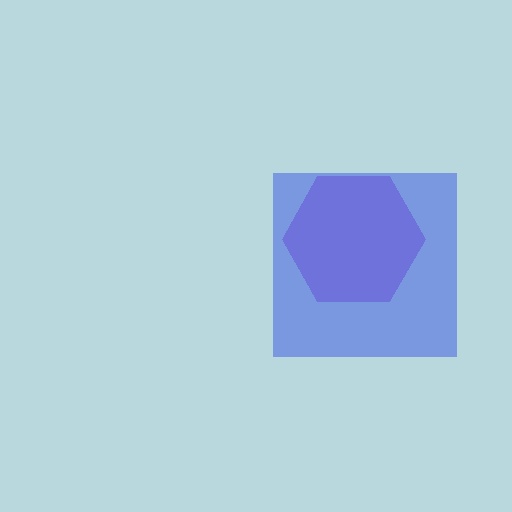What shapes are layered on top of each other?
The layered shapes are: a purple hexagon, a blue square.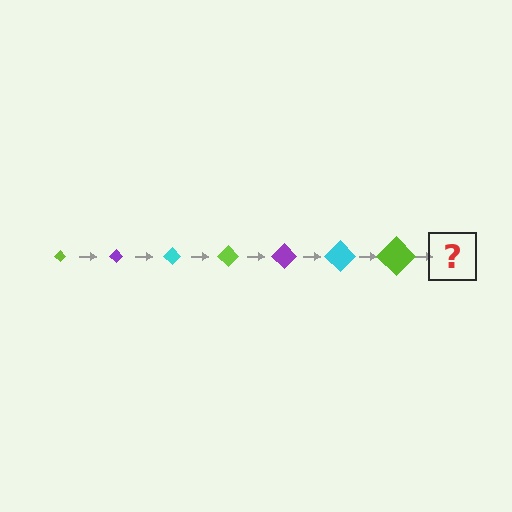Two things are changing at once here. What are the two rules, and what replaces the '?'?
The two rules are that the diamond grows larger each step and the color cycles through lime, purple, and cyan. The '?' should be a purple diamond, larger than the previous one.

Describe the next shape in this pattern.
It should be a purple diamond, larger than the previous one.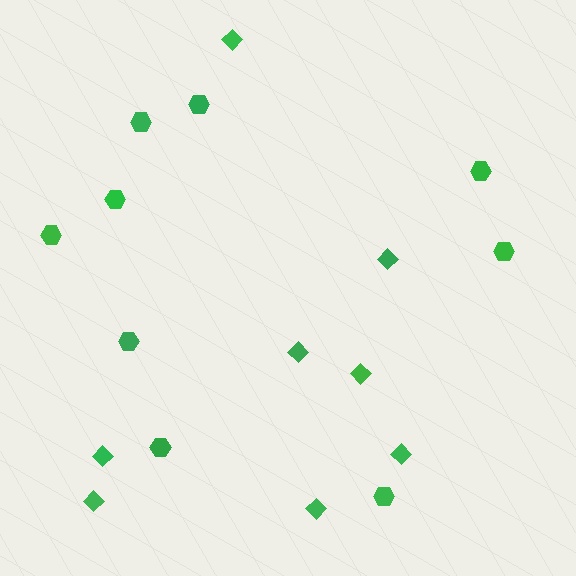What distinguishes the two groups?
There are 2 groups: one group of hexagons (9) and one group of diamonds (8).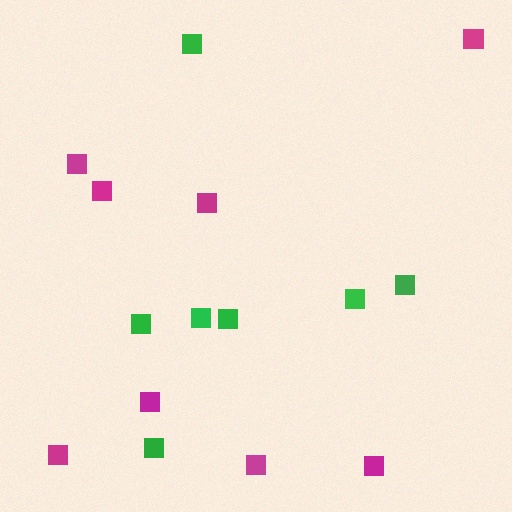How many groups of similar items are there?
There are 2 groups: one group of green squares (7) and one group of magenta squares (8).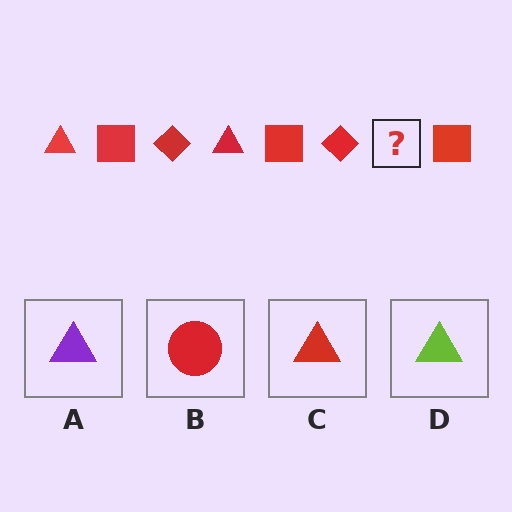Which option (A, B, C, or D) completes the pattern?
C.